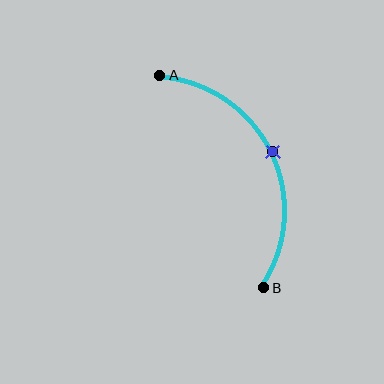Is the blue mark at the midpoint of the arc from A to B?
Yes. The blue mark lies on the arc at equal arc-length from both A and B — it is the arc midpoint.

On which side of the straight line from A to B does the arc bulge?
The arc bulges to the right of the straight line connecting A and B.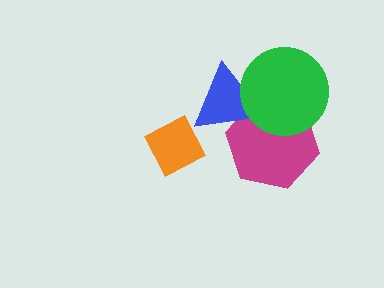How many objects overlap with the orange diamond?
0 objects overlap with the orange diamond.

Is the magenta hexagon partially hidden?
Yes, it is partially covered by another shape.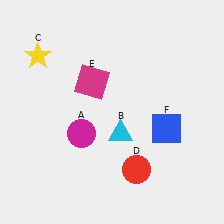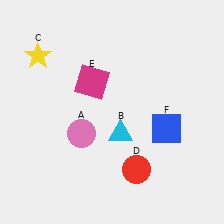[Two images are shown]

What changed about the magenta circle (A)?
In Image 1, A is magenta. In Image 2, it changed to pink.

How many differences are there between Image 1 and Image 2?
There is 1 difference between the two images.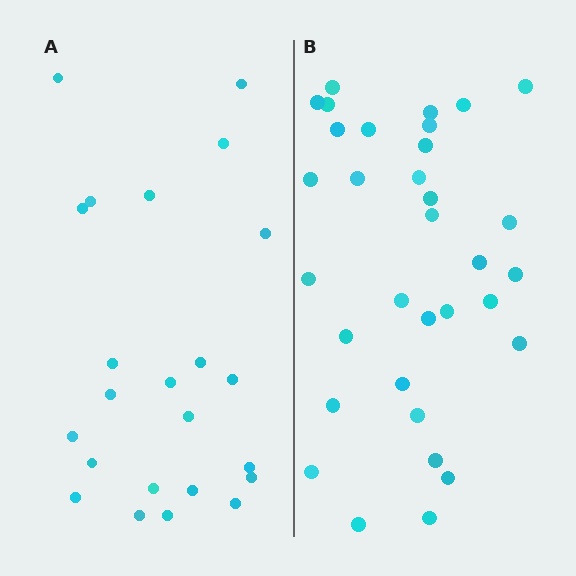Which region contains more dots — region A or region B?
Region B (the right region) has more dots.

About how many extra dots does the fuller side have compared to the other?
Region B has roughly 10 or so more dots than region A.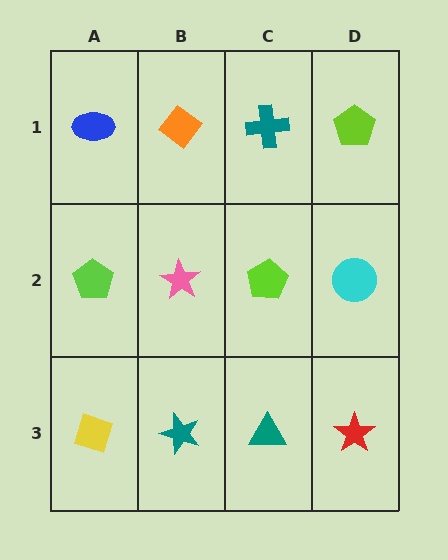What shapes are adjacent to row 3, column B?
A pink star (row 2, column B), a yellow diamond (row 3, column A), a teal triangle (row 3, column C).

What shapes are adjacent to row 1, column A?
A lime pentagon (row 2, column A), an orange diamond (row 1, column B).